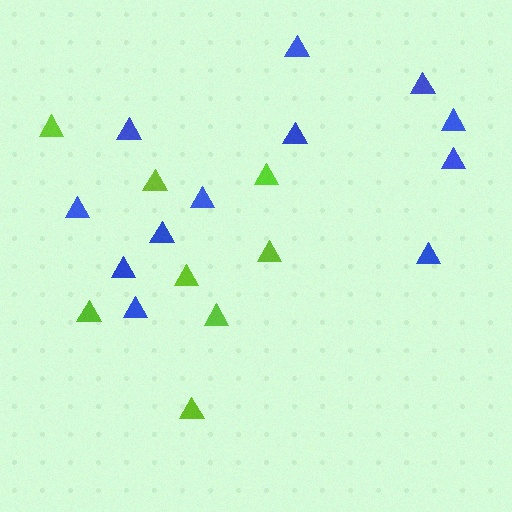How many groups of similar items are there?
There are 2 groups: one group of lime triangles (8) and one group of blue triangles (12).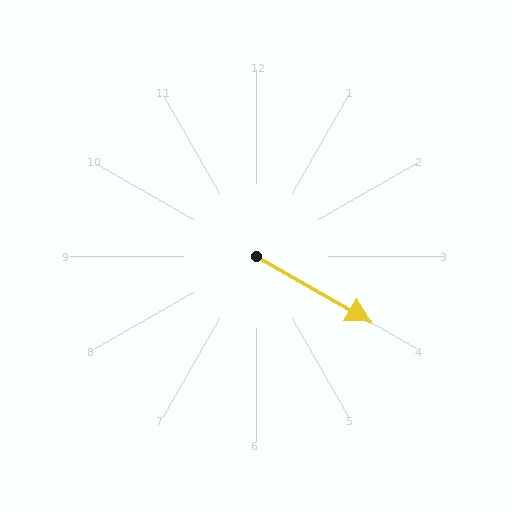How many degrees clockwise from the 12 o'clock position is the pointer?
Approximately 120 degrees.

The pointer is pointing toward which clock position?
Roughly 4 o'clock.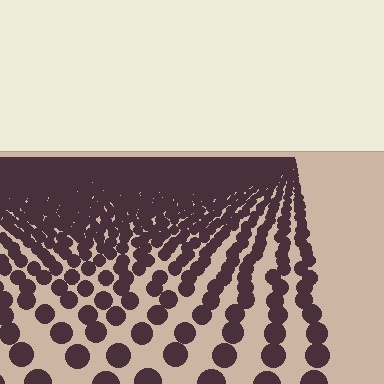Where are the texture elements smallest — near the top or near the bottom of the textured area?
Near the top.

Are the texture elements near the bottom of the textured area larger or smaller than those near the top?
Larger. Near the bottom, elements are closer to the viewer and appear at a bigger on-screen size.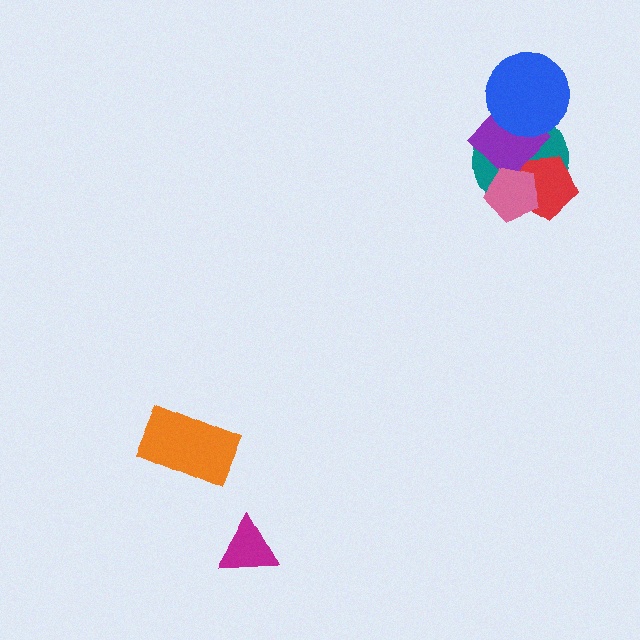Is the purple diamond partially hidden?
Yes, it is partially covered by another shape.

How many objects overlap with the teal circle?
4 objects overlap with the teal circle.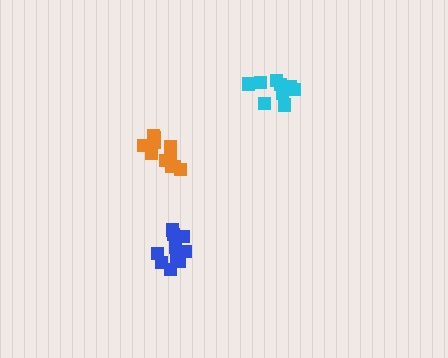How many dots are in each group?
Group 1: 11 dots, Group 2: 10 dots, Group 3: 11 dots (32 total).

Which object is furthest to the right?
The cyan cluster is rightmost.